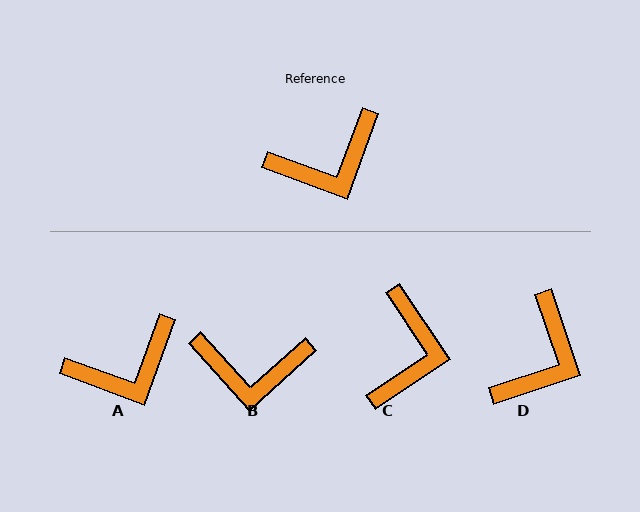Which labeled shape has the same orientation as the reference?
A.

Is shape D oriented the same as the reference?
No, it is off by about 38 degrees.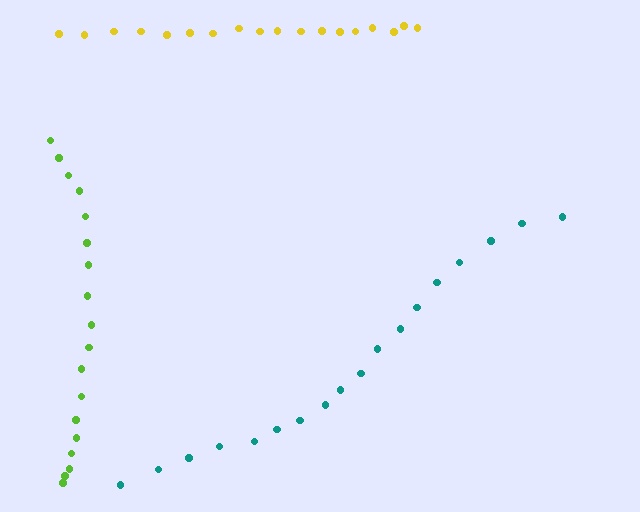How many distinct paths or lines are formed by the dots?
There are 3 distinct paths.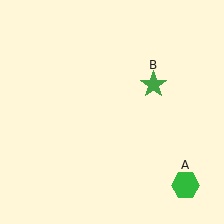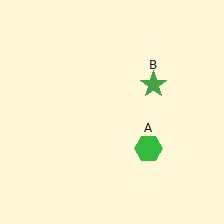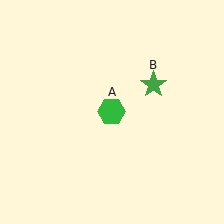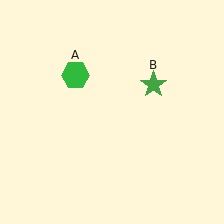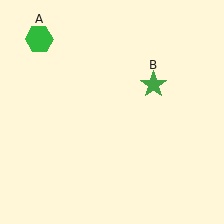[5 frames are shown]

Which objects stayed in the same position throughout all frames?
Green star (object B) remained stationary.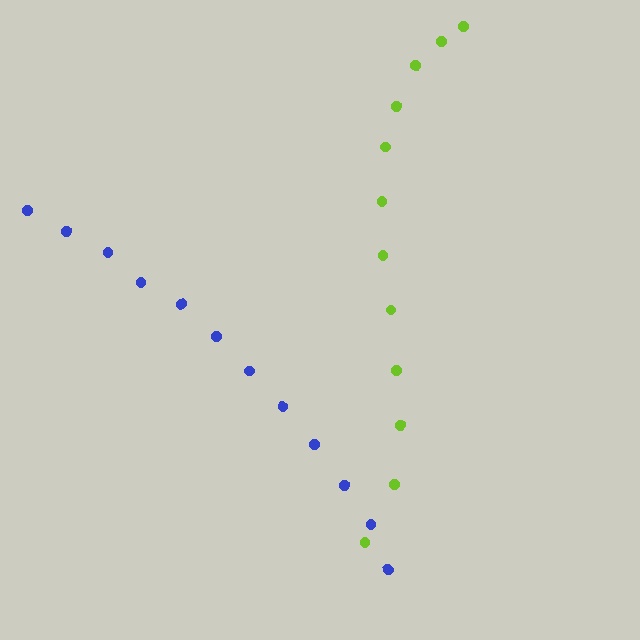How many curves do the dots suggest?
There are 2 distinct paths.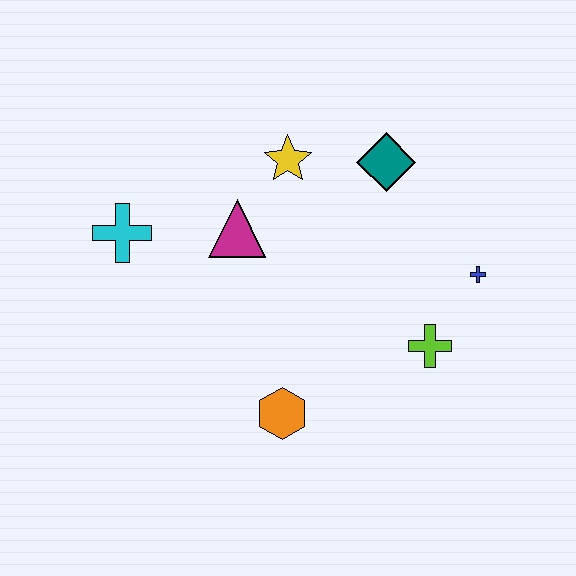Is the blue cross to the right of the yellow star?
Yes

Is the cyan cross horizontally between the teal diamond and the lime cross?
No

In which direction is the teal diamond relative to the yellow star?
The teal diamond is to the right of the yellow star.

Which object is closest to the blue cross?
The lime cross is closest to the blue cross.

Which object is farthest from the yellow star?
The orange hexagon is farthest from the yellow star.